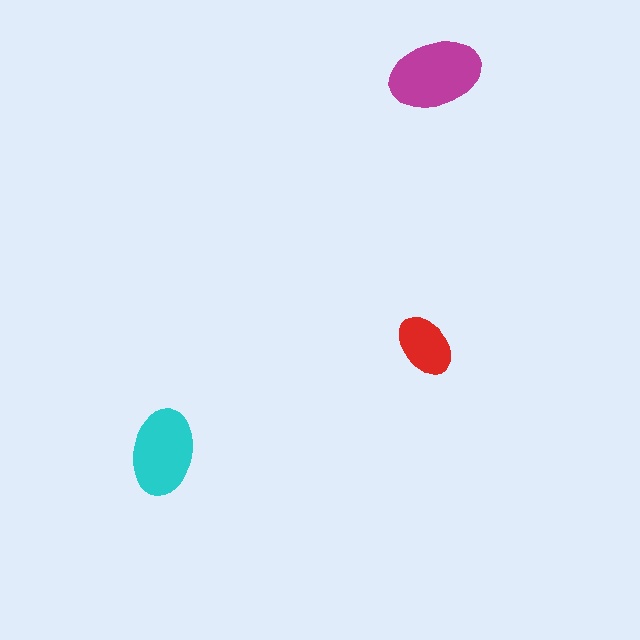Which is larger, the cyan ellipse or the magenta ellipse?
The magenta one.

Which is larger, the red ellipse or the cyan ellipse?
The cyan one.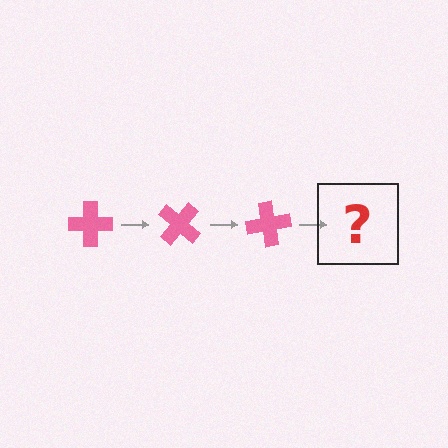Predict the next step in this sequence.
The next step is a pink cross rotated 120 degrees.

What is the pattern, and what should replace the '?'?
The pattern is that the cross rotates 40 degrees each step. The '?' should be a pink cross rotated 120 degrees.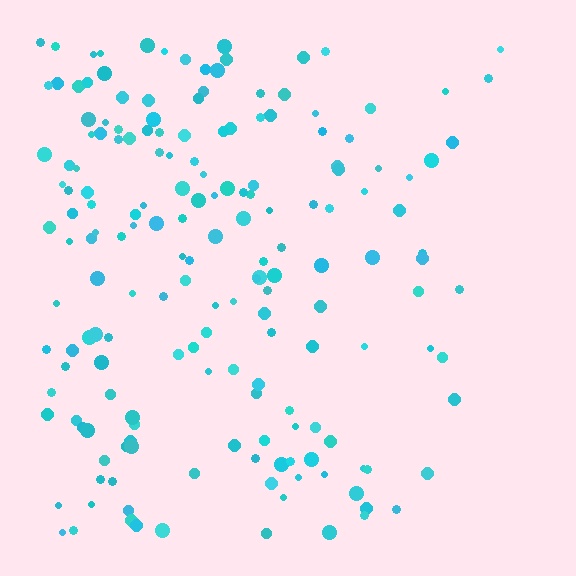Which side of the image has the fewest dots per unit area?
The right.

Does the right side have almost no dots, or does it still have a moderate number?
Still a moderate number, just noticeably fewer than the left.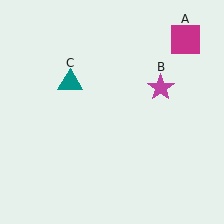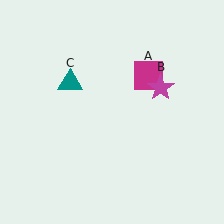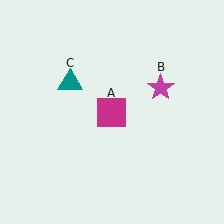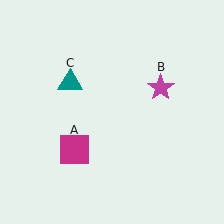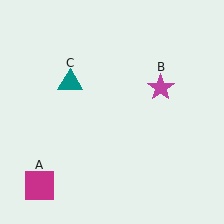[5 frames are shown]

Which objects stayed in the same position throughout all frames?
Magenta star (object B) and teal triangle (object C) remained stationary.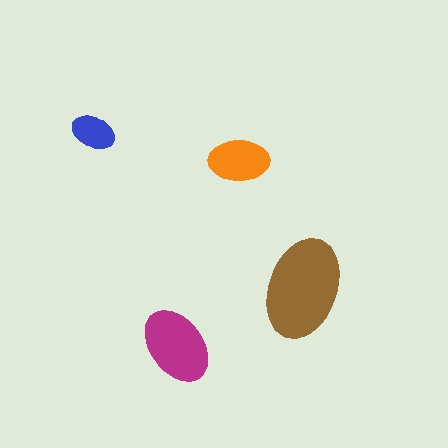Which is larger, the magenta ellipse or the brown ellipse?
The brown one.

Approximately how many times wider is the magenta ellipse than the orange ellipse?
About 1.5 times wider.